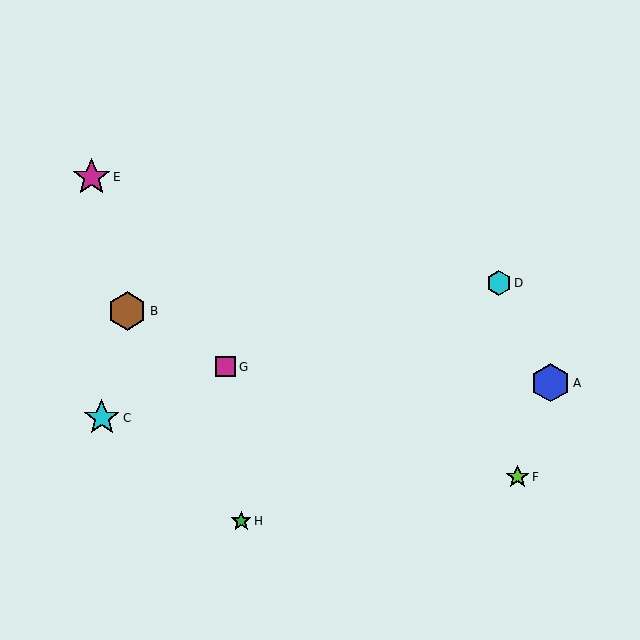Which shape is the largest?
The brown hexagon (labeled B) is the largest.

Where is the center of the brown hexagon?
The center of the brown hexagon is at (127, 311).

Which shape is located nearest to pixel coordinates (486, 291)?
The cyan hexagon (labeled D) at (499, 283) is nearest to that location.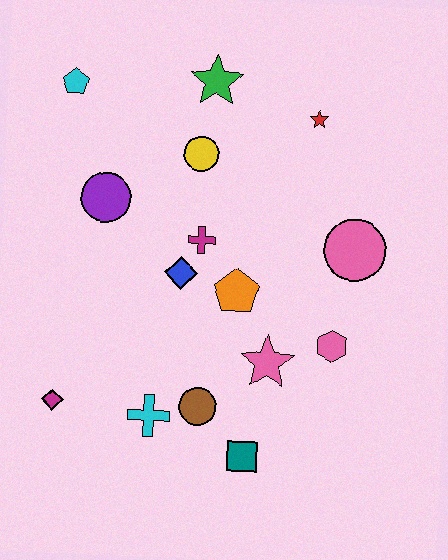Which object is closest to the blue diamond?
The magenta cross is closest to the blue diamond.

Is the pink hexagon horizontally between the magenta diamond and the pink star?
No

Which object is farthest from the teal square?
The cyan pentagon is farthest from the teal square.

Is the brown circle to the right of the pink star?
No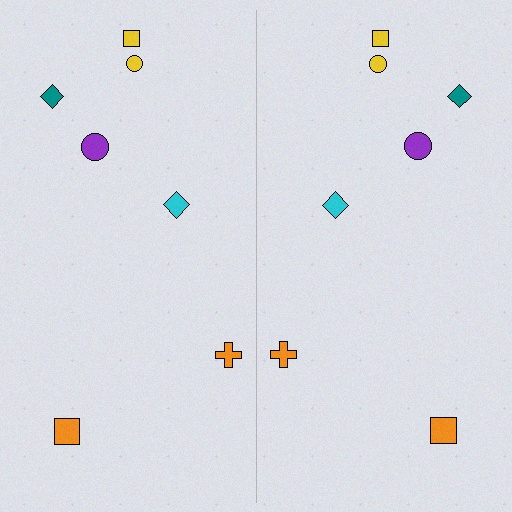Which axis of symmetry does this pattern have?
The pattern has a vertical axis of symmetry running through the center of the image.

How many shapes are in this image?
There are 14 shapes in this image.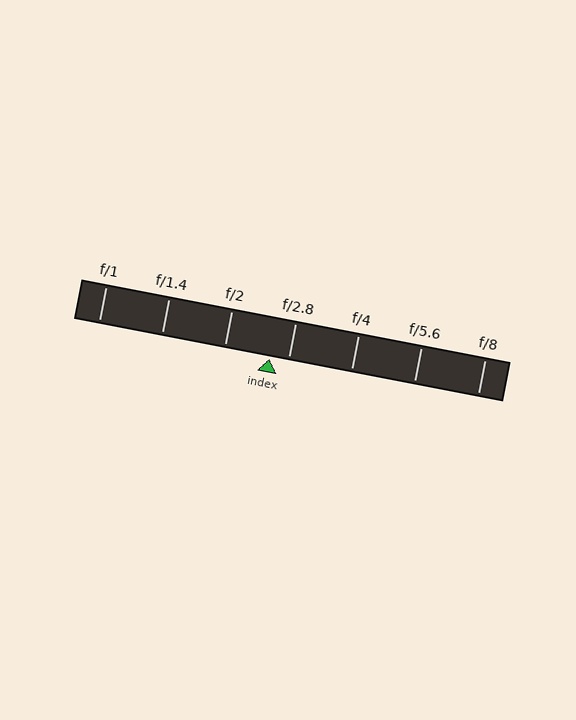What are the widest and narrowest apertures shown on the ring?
The widest aperture shown is f/1 and the narrowest is f/8.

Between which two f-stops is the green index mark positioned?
The index mark is between f/2 and f/2.8.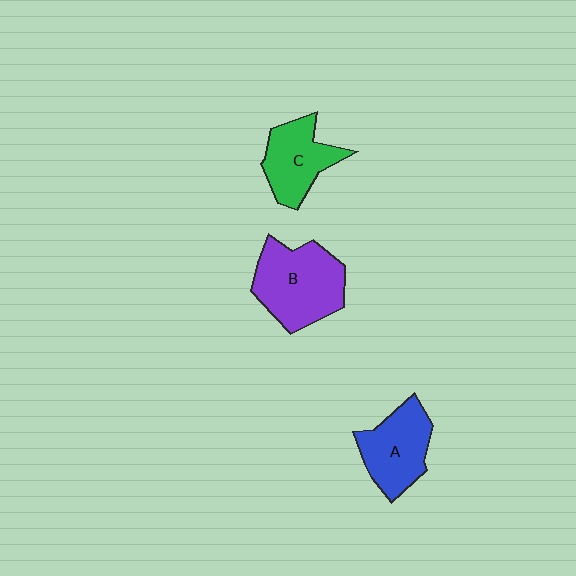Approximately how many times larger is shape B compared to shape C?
Approximately 1.4 times.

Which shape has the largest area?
Shape B (purple).